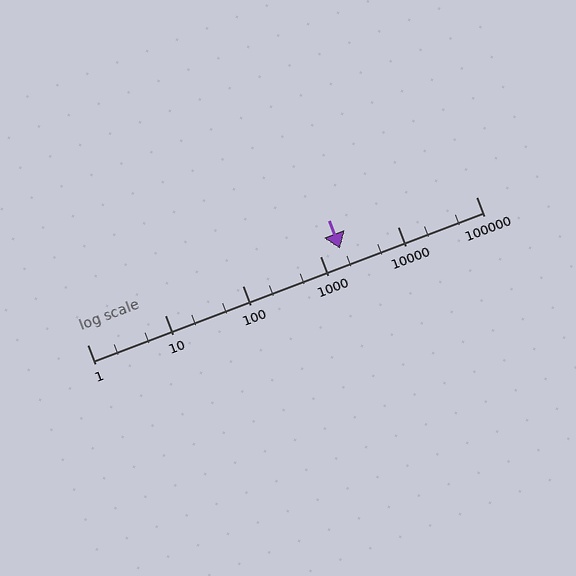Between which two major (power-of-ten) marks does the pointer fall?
The pointer is between 1000 and 10000.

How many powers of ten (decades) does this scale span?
The scale spans 5 decades, from 1 to 100000.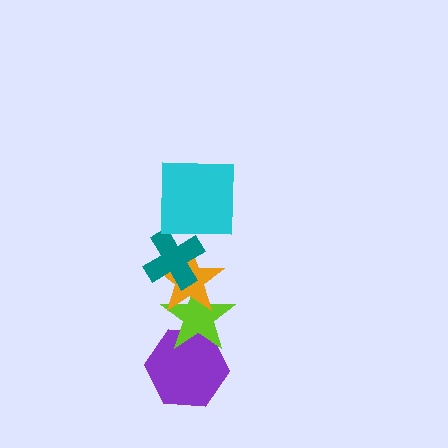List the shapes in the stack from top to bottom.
From top to bottom: the cyan square, the teal cross, the orange star, the lime star, the purple hexagon.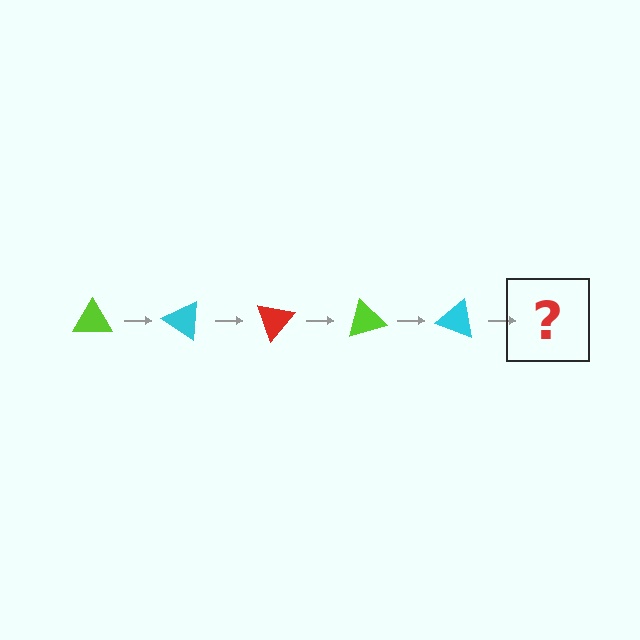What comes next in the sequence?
The next element should be a red triangle, rotated 175 degrees from the start.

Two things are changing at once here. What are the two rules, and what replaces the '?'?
The two rules are that it rotates 35 degrees each step and the color cycles through lime, cyan, and red. The '?' should be a red triangle, rotated 175 degrees from the start.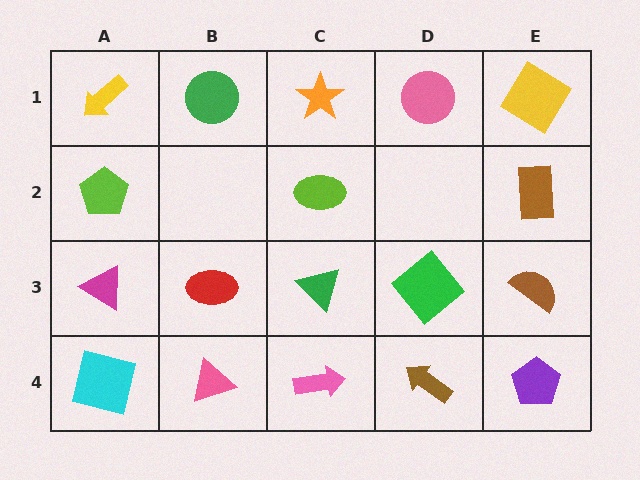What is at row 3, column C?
A green triangle.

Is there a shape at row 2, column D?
No, that cell is empty.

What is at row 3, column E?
A brown semicircle.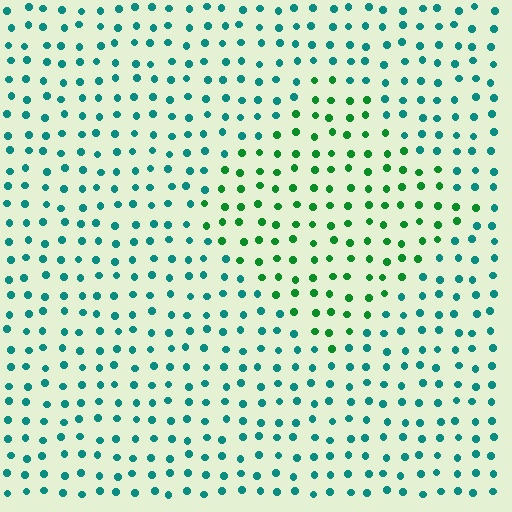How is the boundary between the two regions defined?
The boundary is defined purely by a slight shift in hue (about 41 degrees). Spacing, size, and orientation are identical on both sides.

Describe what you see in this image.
The image is filled with small teal elements in a uniform arrangement. A diamond-shaped region is visible where the elements are tinted to a slightly different hue, forming a subtle color boundary.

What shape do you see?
I see a diamond.